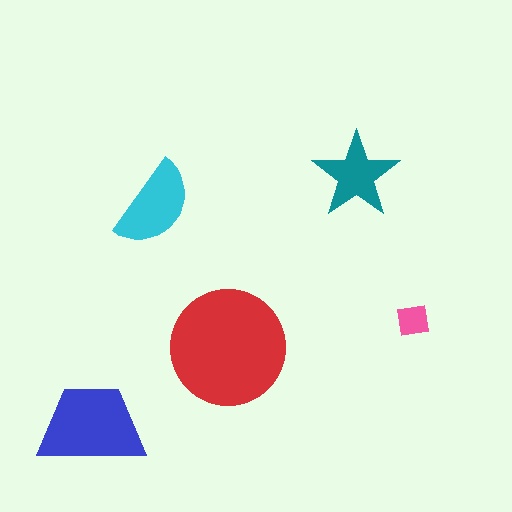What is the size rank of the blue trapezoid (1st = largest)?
2nd.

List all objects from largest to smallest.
The red circle, the blue trapezoid, the cyan semicircle, the teal star, the pink square.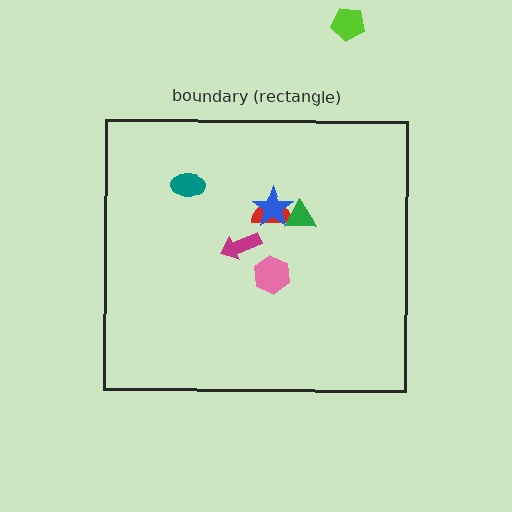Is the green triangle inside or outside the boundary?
Inside.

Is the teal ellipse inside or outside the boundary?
Inside.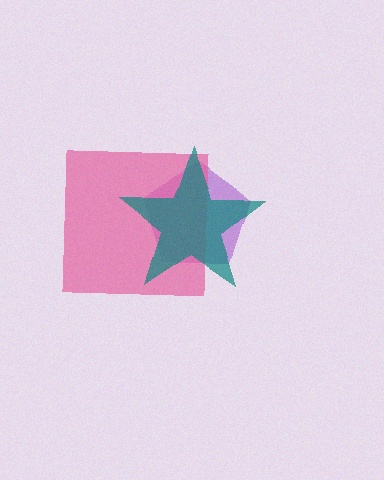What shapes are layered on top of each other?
The layered shapes are: a purple pentagon, a pink square, a teal star.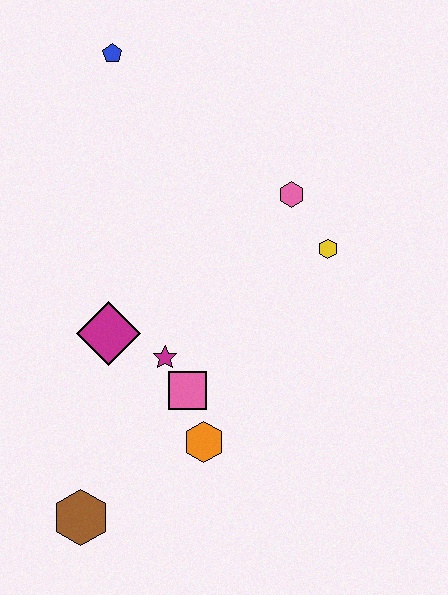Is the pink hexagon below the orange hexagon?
No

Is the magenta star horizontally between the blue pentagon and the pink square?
Yes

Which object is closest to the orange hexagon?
The pink square is closest to the orange hexagon.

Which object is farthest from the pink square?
The blue pentagon is farthest from the pink square.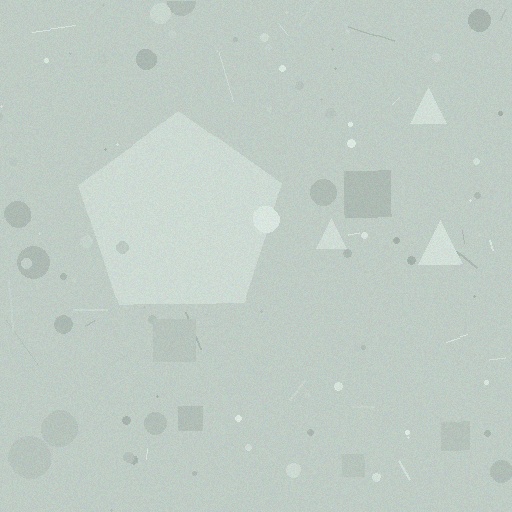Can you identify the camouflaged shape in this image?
The camouflaged shape is a pentagon.